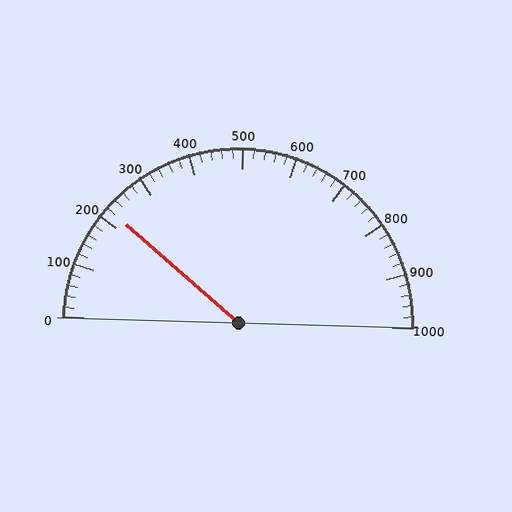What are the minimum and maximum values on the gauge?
The gauge ranges from 0 to 1000.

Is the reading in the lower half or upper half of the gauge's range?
The reading is in the lower half of the range (0 to 1000).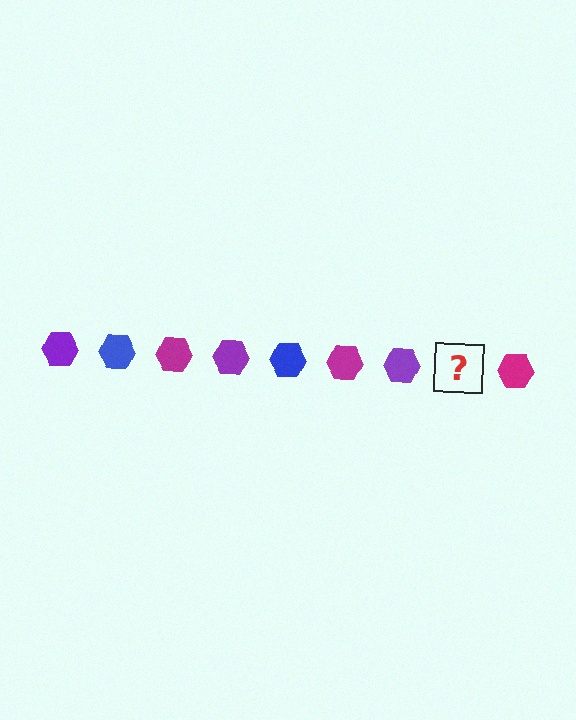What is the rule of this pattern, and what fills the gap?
The rule is that the pattern cycles through purple, blue, magenta hexagons. The gap should be filled with a blue hexagon.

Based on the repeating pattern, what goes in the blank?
The blank should be a blue hexagon.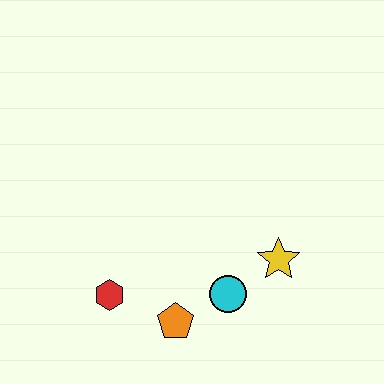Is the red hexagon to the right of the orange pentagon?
No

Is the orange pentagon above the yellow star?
No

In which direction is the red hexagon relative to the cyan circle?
The red hexagon is to the left of the cyan circle.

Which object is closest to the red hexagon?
The orange pentagon is closest to the red hexagon.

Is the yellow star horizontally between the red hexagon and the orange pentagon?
No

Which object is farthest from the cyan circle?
The red hexagon is farthest from the cyan circle.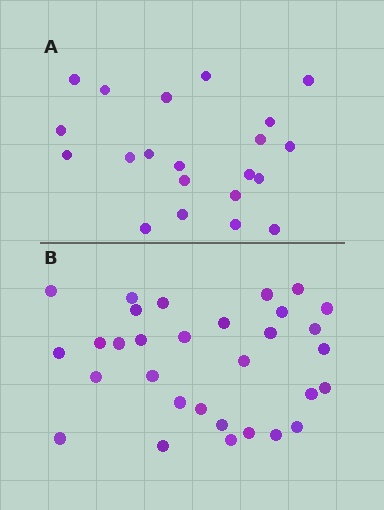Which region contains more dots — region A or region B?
Region B (the bottom region) has more dots.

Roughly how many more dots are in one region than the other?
Region B has roughly 10 or so more dots than region A.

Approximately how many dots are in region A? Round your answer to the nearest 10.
About 20 dots. (The exact count is 21, which rounds to 20.)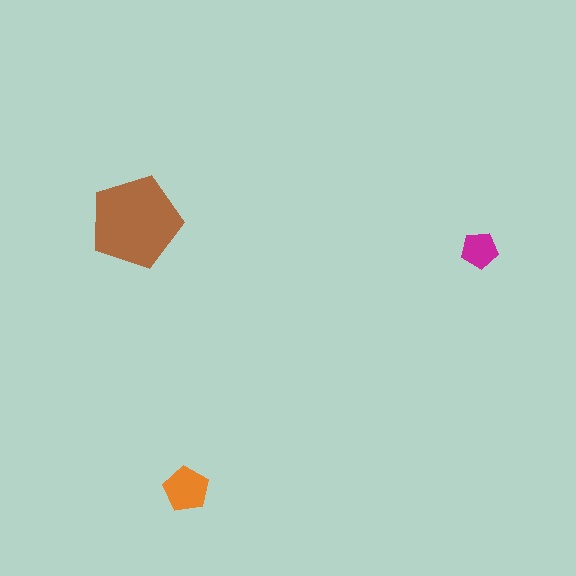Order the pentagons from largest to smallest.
the brown one, the orange one, the magenta one.